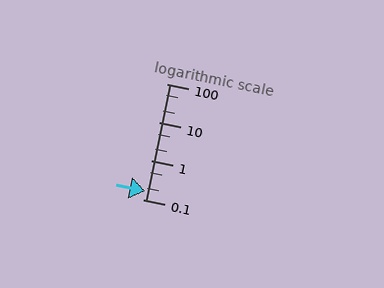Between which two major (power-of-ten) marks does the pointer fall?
The pointer is between 0.1 and 1.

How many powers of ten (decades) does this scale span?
The scale spans 3 decades, from 0.1 to 100.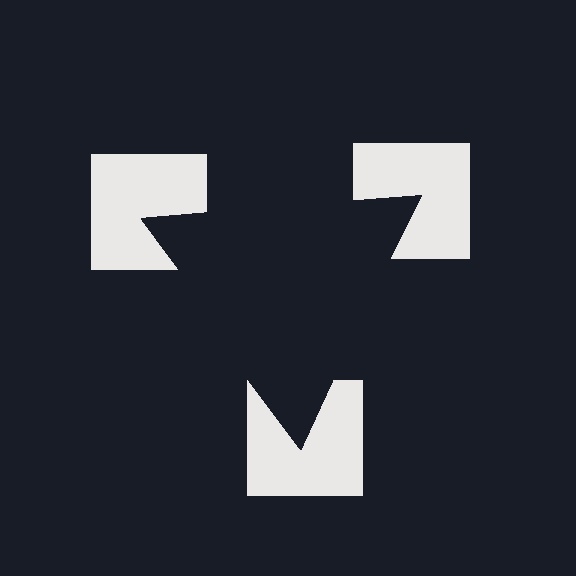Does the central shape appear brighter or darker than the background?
It typically appears slightly darker than the background, even though no actual brightness change is drawn.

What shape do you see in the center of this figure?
An illusory triangle — its edges are inferred from the aligned wedge cuts in the notched squares, not physically drawn.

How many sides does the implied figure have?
3 sides.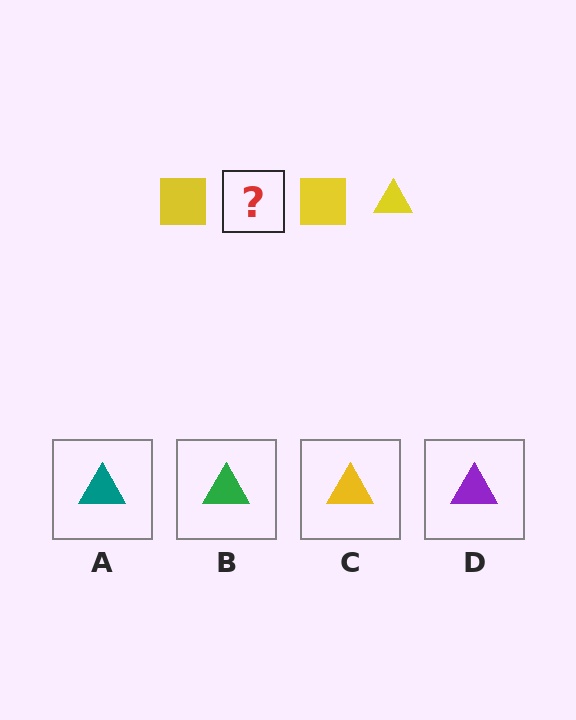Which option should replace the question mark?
Option C.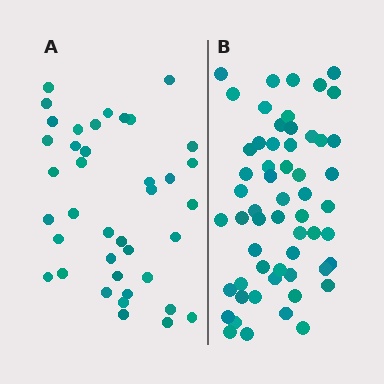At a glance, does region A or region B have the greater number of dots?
Region B (the right region) has more dots.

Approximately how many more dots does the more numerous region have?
Region B has approximately 20 more dots than region A.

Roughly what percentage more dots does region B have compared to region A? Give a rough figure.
About 45% more.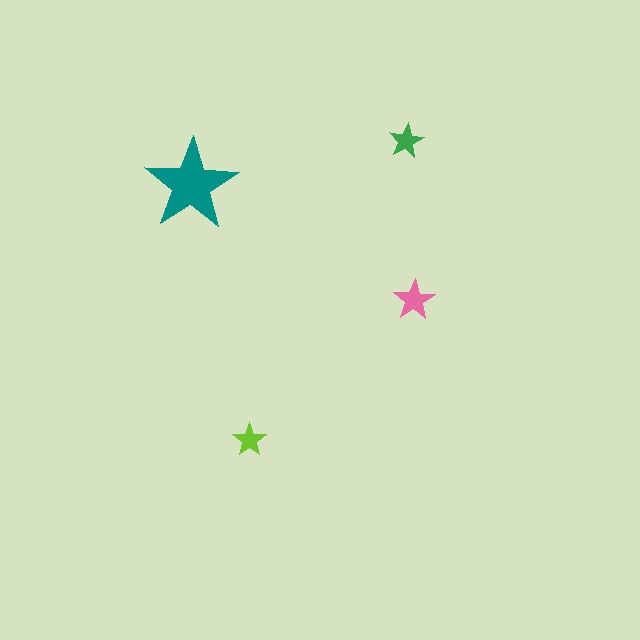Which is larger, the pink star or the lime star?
The pink one.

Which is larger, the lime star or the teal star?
The teal one.